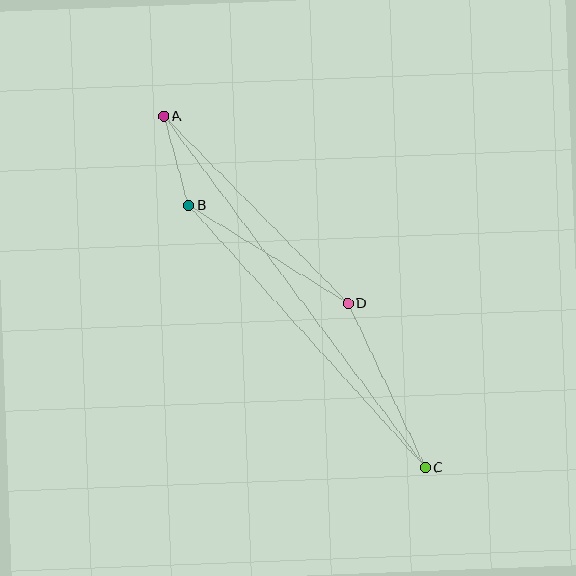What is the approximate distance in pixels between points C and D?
The distance between C and D is approximately 182 pixels.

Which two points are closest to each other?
Points A and B are closest to each other.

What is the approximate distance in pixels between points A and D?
The distance between A and D is approximately 262 pixels.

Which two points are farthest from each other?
Points A and C are farthest from each other.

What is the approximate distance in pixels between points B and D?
The distance between B and D is approximately 187 pixels.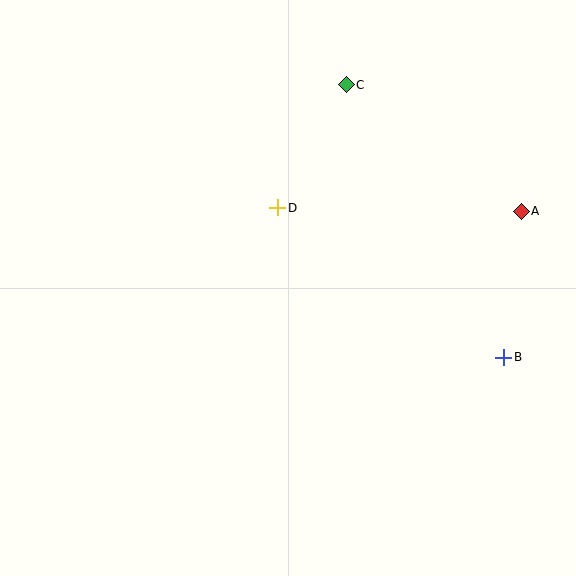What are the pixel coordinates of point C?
Point C is at (346, 85).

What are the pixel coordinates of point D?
Point D is at (278, 208).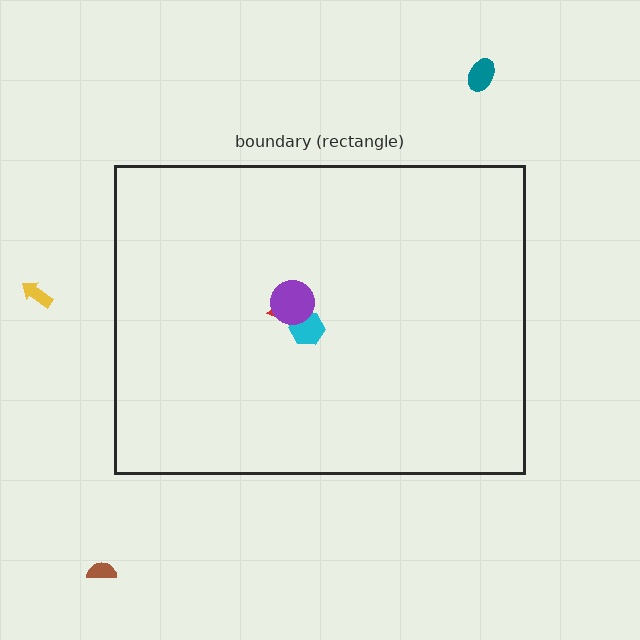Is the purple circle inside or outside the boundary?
Inside.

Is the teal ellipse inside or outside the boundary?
Outside.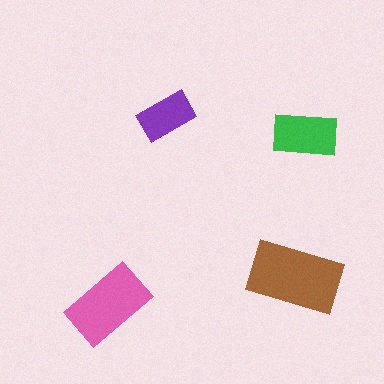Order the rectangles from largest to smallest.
the brown one, the pink one, the green one, the purple one.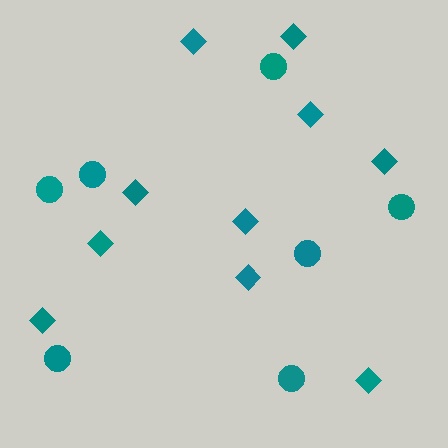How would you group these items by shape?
There are 2 groups: one group of diamonds (10) and one group of circles (7).